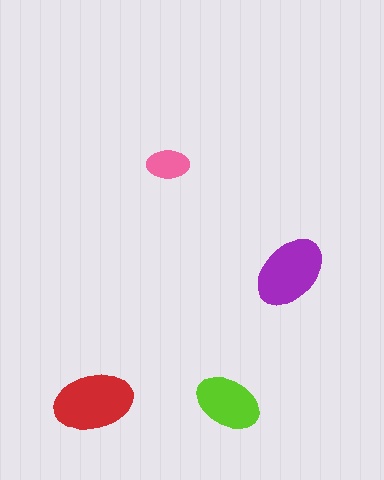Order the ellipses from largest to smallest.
the red one, the purple one, the lime one, the pink one.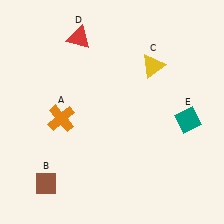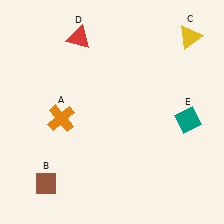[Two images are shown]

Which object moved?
The yellow triangle (C) moved right.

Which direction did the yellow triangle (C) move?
The yellow triangle (C) moved right.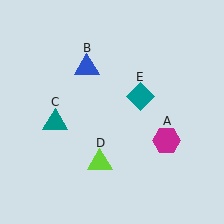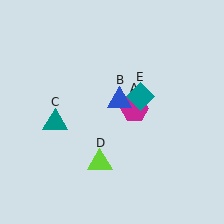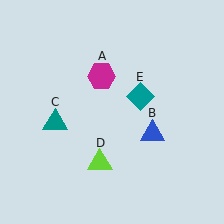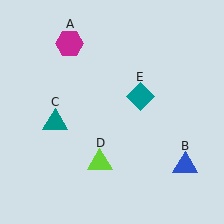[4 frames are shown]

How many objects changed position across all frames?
2 objects changed position: magenta hexagon (object A), blue triangle (object B).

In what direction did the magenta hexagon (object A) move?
The magenta hexagon (object A) moved up and to the left.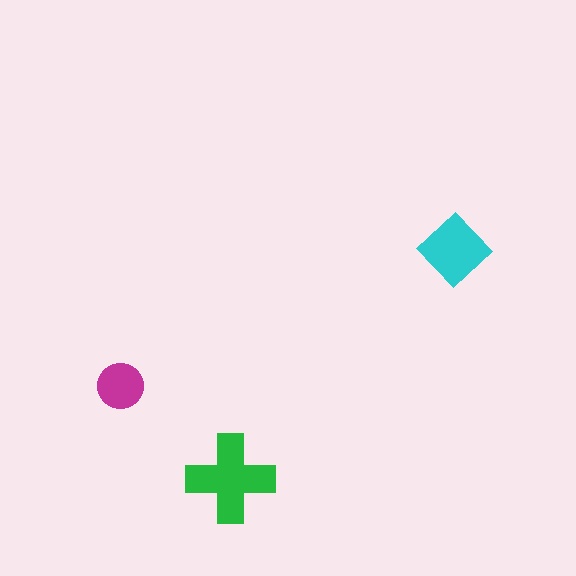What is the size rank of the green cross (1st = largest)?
1st.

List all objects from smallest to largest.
The magenta circle, the cyan diamond, the green cross.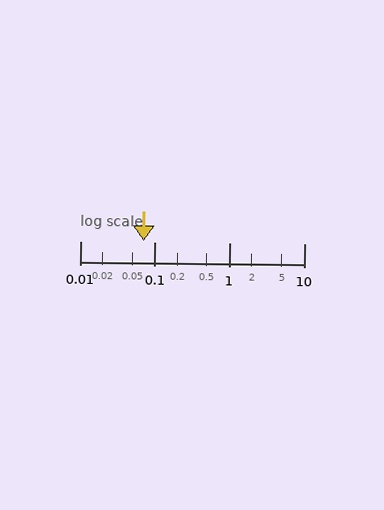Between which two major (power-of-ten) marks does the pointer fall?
The pointer is between 0.01 and 0.1.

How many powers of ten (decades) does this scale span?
The scale spans 3 decades, from 0.01 to 10.